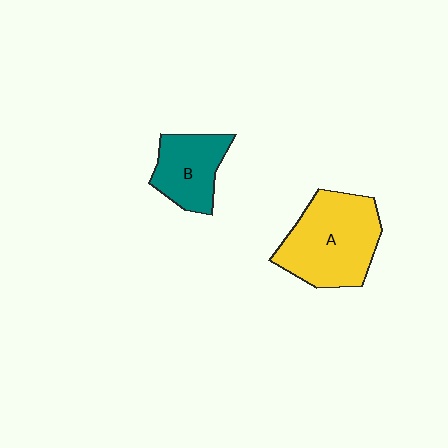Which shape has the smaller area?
Shape B (teal).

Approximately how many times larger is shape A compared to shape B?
Approximately 1.7 times.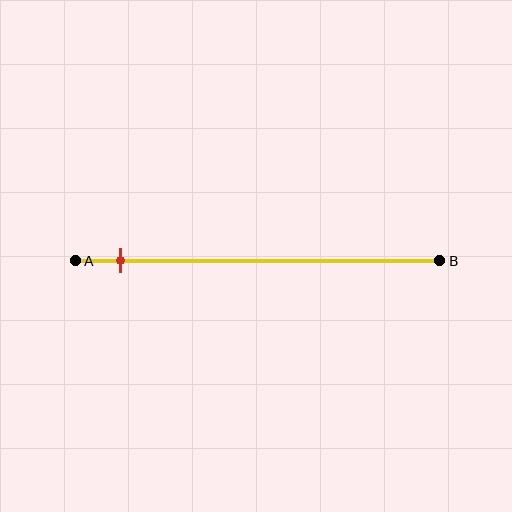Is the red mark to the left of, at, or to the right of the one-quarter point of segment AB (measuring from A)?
The red mark is to the left of the one-quarter point of segment AB.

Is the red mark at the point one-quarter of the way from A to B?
No, the mark is at about 10% from A, not at the 25% one-quarter point.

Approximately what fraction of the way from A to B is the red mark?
The red mark is approximately 10% of the way from A to B.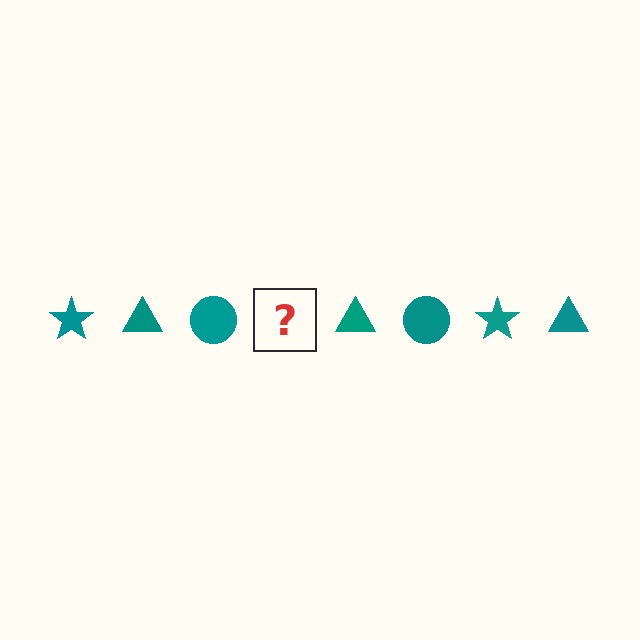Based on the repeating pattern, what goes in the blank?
The blank should be a teal star.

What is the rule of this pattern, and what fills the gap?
The rule is that the pattern cycles through star, triangle, circle shapes in teal. The gap should be filled with a teal star.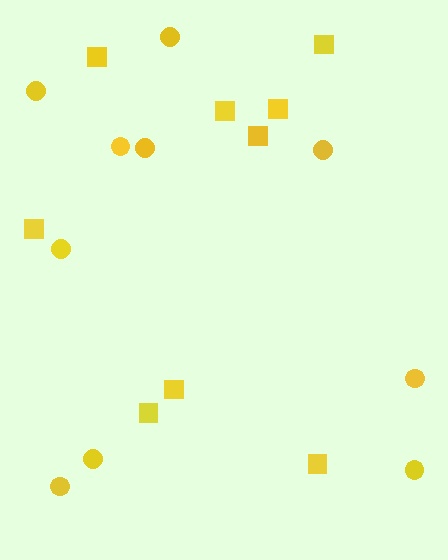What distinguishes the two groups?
There are 2 groups: one group of circles (10) and one group of squares (9).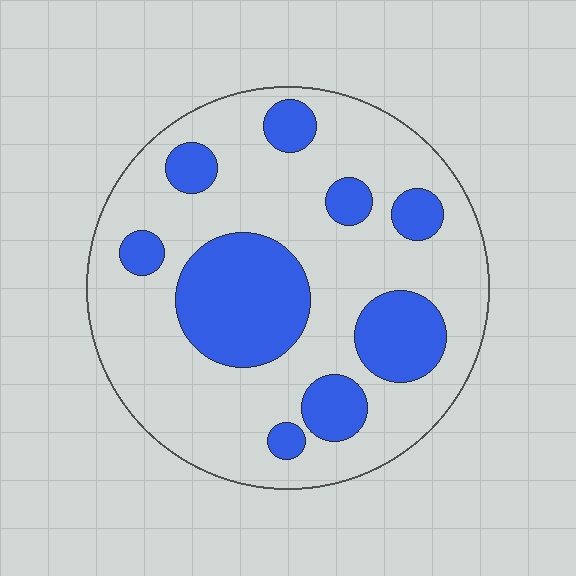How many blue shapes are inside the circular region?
9.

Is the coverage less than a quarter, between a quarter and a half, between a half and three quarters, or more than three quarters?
Between a quarter and a half.